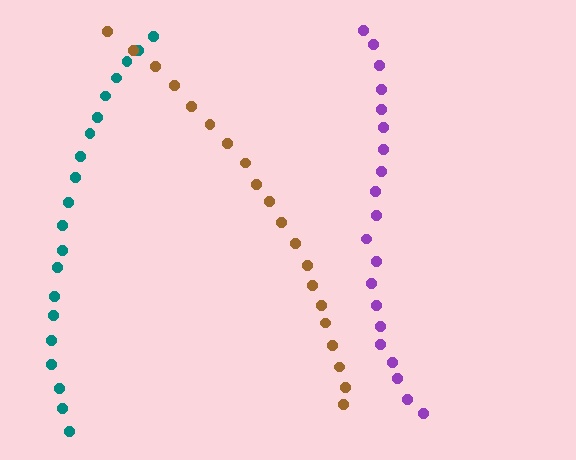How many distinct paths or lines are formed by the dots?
There are 3 distinct paths.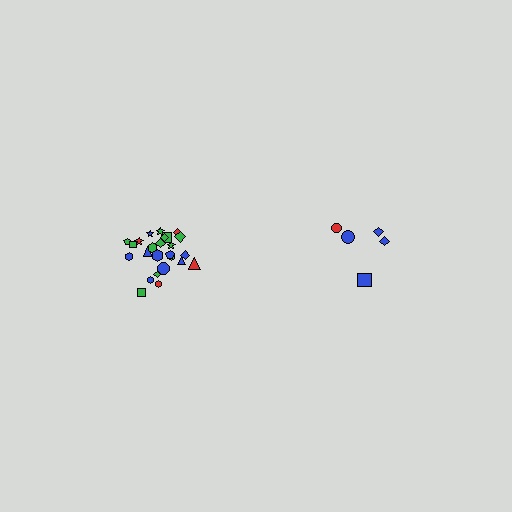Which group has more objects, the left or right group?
The left group.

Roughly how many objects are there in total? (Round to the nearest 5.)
Roughly 30 objects in total.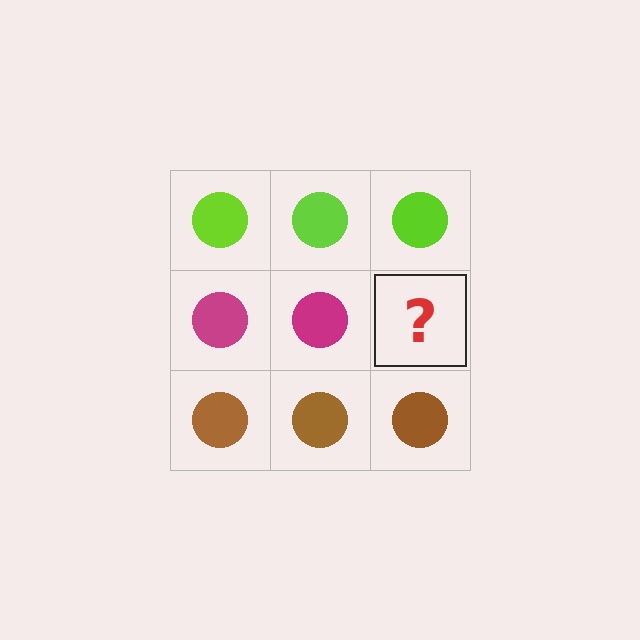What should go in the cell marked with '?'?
The missing cell should contain a magenta circle.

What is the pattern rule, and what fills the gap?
The rule is that each row has a consistent color. The gap should be filled with a magenta circle.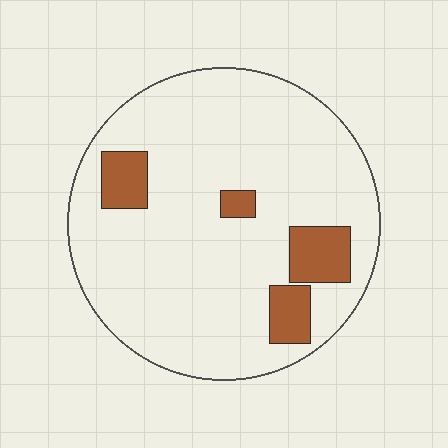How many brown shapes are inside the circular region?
4.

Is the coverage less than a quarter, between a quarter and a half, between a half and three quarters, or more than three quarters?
Less than a quarter.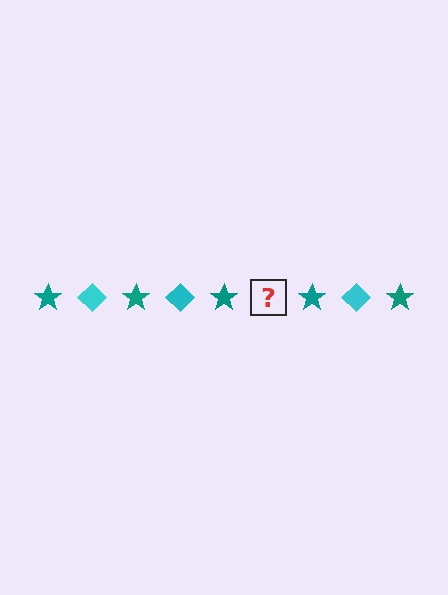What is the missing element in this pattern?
The missing element is a cyan diamond.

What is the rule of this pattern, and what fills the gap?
The rule is that the pattern alternates between teal star and cyan diamond. The gap should be filled with a cyan diamond.